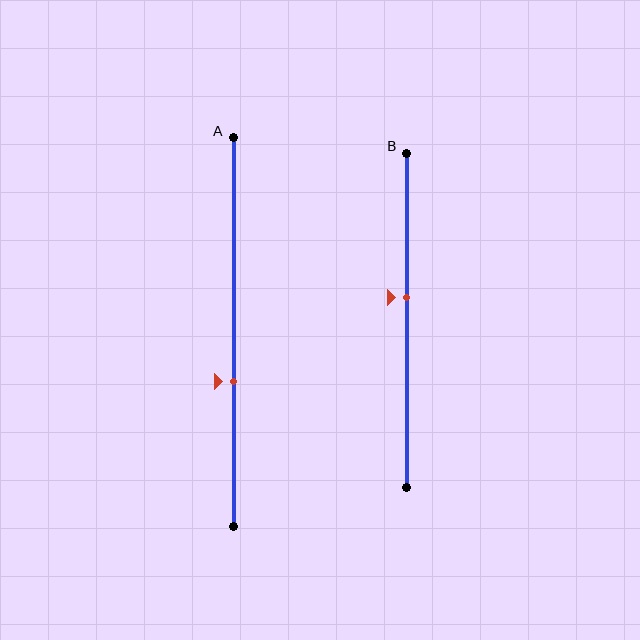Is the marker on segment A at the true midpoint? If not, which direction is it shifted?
No, the marker on segment A is shifted downward by about 13% of the segment length.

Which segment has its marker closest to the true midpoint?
Segment B has its marker closest to the true midpoint.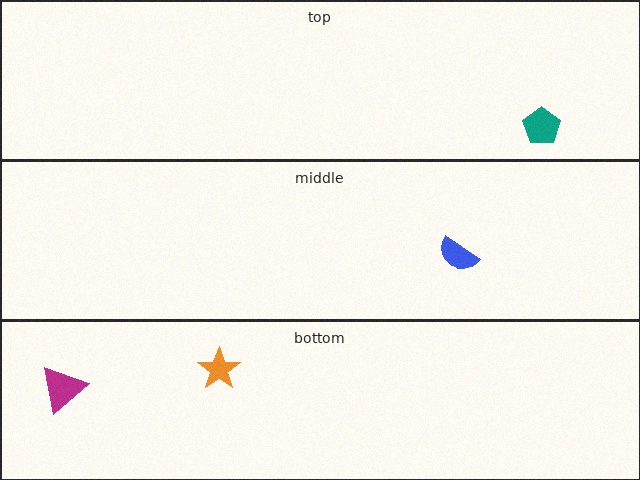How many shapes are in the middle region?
1.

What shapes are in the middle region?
The blue semicircle.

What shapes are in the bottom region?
The magenta triangle, the orange star.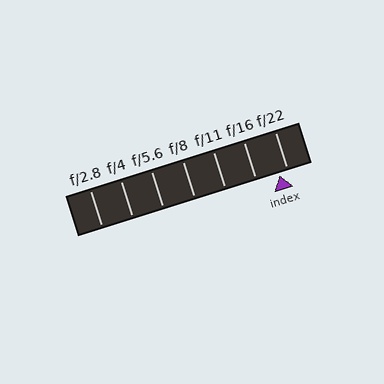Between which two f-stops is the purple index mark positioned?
The index mark is between f/16 and f/22.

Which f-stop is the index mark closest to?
The index mark is closest to f/22.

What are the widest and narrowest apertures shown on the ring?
The widest aperture shown is f/2.8 and the narrowest is f/22.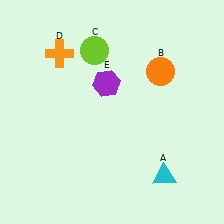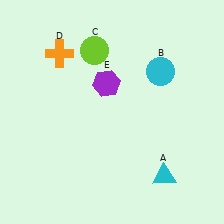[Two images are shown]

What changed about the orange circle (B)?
In Image 1, B is orange. In Image 2, it changed to cyan.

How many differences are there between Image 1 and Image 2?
There is 1 difference between the two images.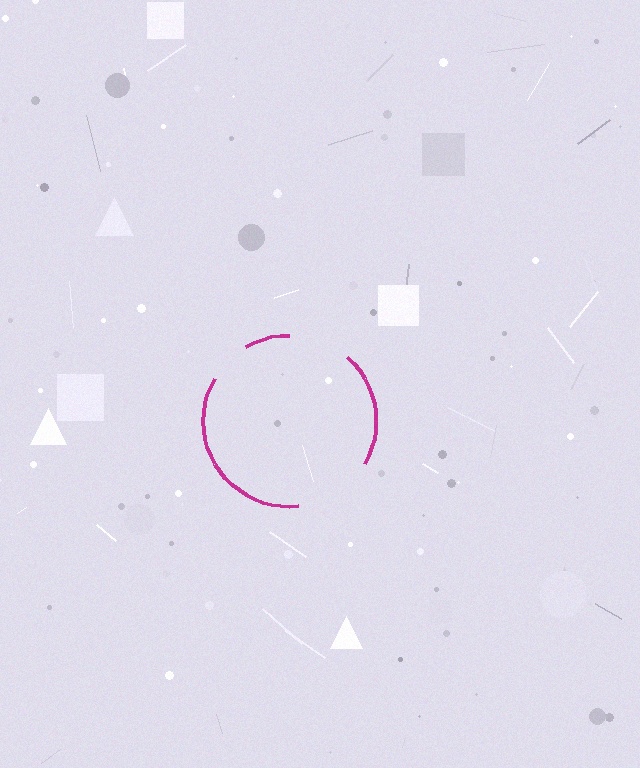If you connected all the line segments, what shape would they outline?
They would outline a circle.